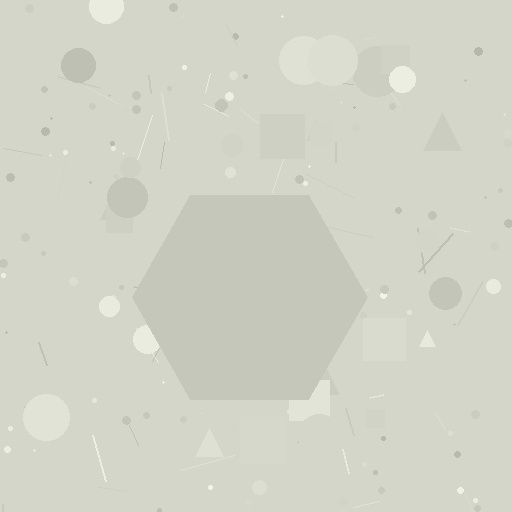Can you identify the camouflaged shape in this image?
The camouflaged shape is a hexagon.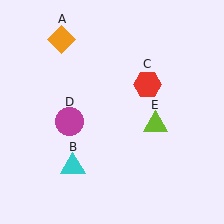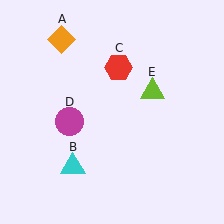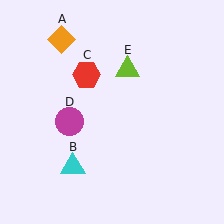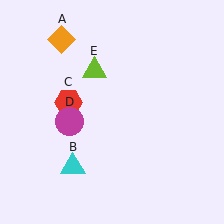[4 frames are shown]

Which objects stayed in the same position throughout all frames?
Orange diamond (object A) and cyan triangle (object B) and magenta circle (object D) remained stationary.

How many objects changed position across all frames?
2 objects changed position: red hexagon (object C), lime triangle (object E).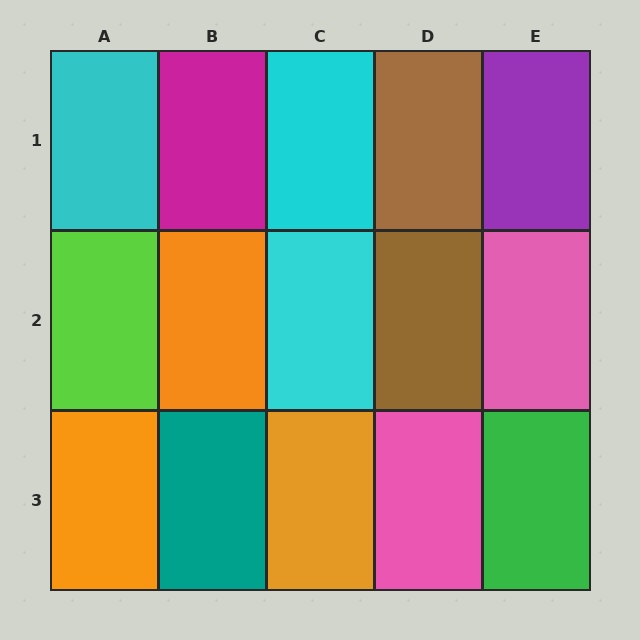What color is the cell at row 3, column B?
Teal.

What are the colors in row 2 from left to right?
Lime, orange, cyan, brown, pink.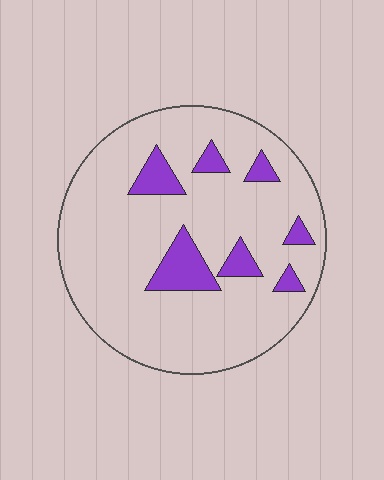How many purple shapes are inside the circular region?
7.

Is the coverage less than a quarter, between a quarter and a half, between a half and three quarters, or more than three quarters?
Less than a quarter.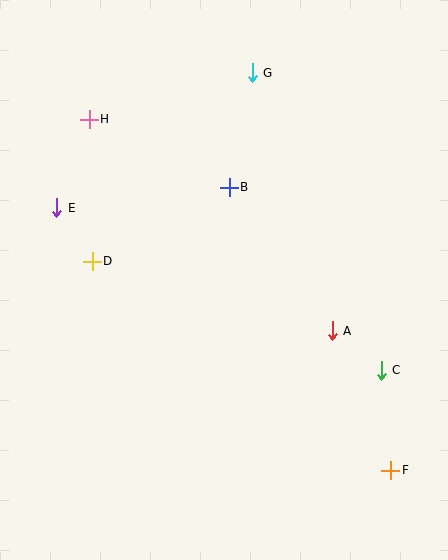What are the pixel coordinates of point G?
Point G is at (252, 73).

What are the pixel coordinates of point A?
Point A is at (332, 331).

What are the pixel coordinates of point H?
Point H is at (89, 119).